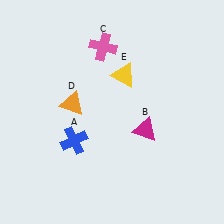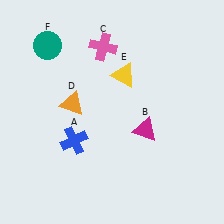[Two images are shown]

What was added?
A teal circle (F) was added in Image 2.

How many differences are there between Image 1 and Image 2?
There is 1 difference between the two images.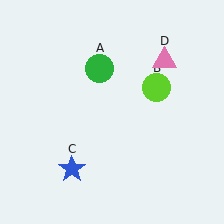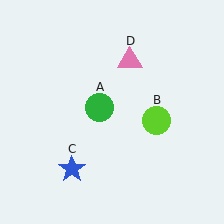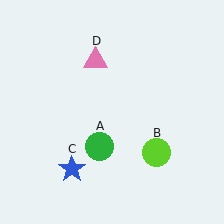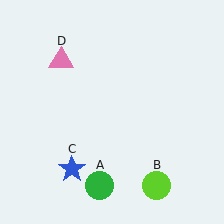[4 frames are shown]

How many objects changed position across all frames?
3 objects changed position: green circle (object A), lime circle (object B), pink triangle (object D).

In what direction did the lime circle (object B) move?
The lime circle (object B) moved down.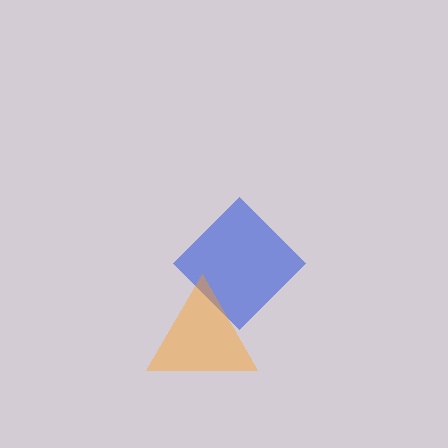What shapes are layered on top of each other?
The layered shapes are: a blue diamond, an orange triangle.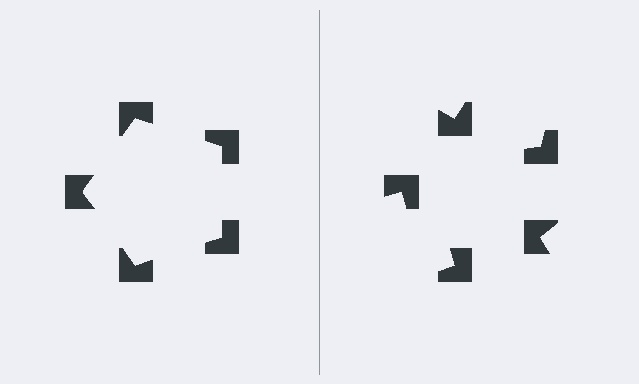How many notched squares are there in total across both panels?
10 — 5 on each side.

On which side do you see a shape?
An illusory pentagon appears on the left side. On the right side the wedge cuts are rotated, so no coherent shape forms.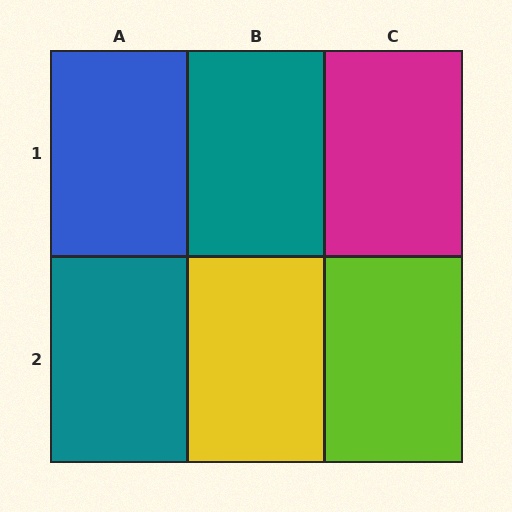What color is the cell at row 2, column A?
Teal.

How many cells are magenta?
1 cell is magenta.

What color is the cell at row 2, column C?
Lime.